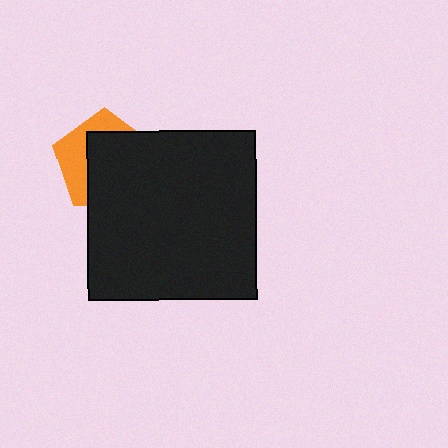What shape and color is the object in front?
The object in front is a black square.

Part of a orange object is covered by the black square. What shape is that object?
It is a pentagon.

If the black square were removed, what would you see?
You would see the complete orange pentagon.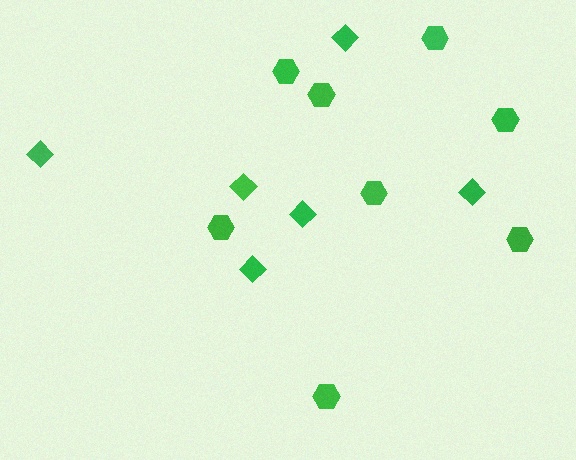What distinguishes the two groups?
There are 2 groups: one group of diamonds (6) and one group of hexagons (8).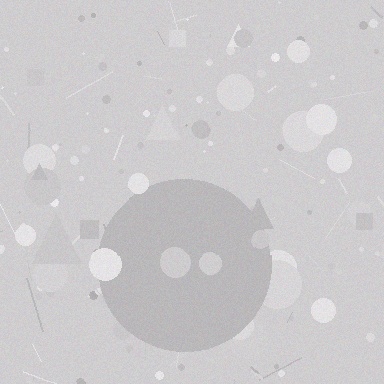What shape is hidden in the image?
A circle is hidden in the image.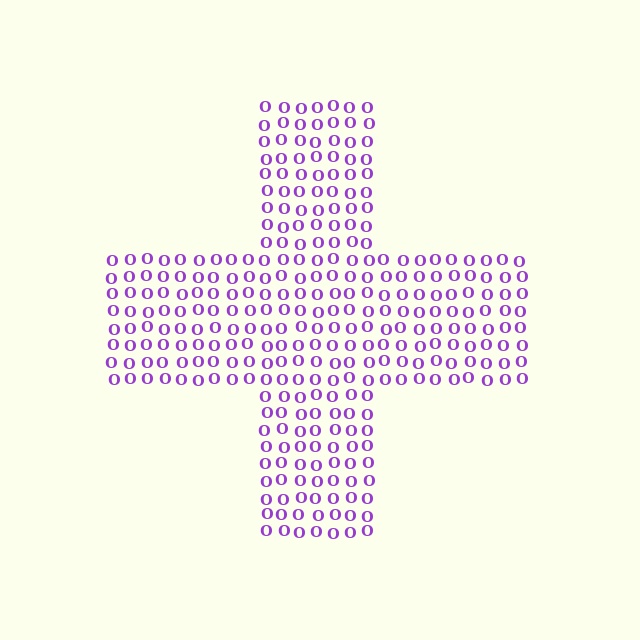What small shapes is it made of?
It is made of small letter O's.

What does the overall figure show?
The overall figure shows a cross.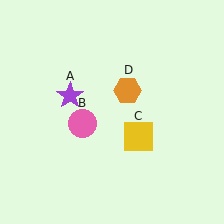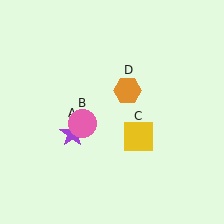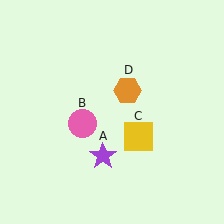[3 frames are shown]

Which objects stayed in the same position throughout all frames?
Pink circle (object B) and yellow square (object C) and orange hexagon (object D) remained stationary.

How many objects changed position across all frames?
1 object changed position: purple star (object A).